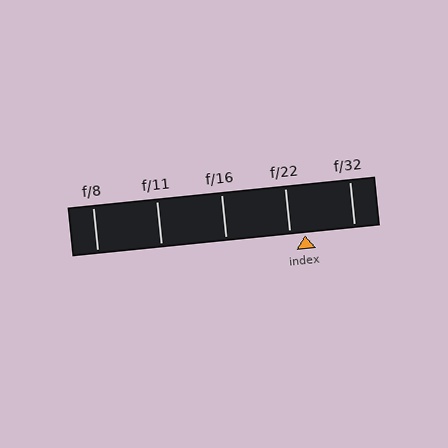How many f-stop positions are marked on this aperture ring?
There are 5 f-stop positions marked.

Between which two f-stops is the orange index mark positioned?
The index mark is between f/22 and f/32.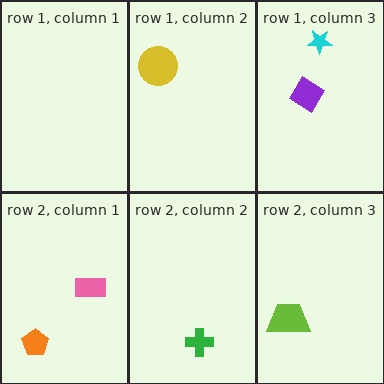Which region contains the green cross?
The row 2, column 2 region.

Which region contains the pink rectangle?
The row 2, column 1 region.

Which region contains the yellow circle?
The row 1, column 2 region.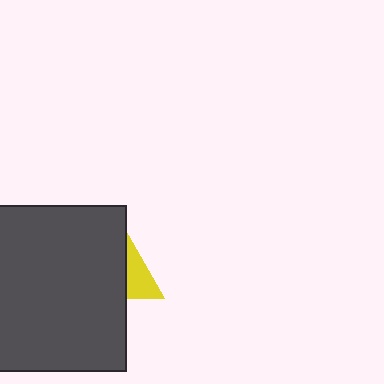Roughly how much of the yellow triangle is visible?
A small part of it is visible (roughly 30%).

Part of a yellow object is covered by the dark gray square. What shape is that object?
It is a triangle.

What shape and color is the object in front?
The object in front is a dark gray square.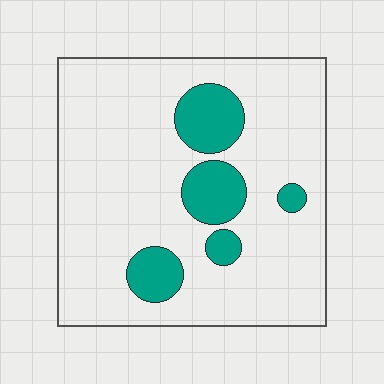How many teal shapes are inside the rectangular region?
5.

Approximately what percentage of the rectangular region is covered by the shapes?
Approximately 15%.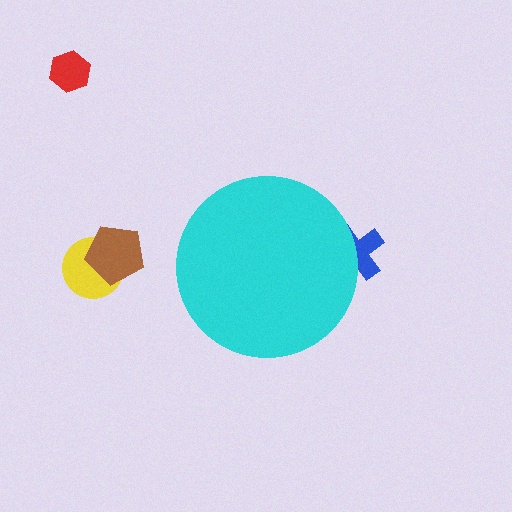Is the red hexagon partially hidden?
No, the red hexagon is fully visible.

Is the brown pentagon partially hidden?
No, the brown pentagon is fully visible.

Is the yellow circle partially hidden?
No, the yellow circle is fully visible.